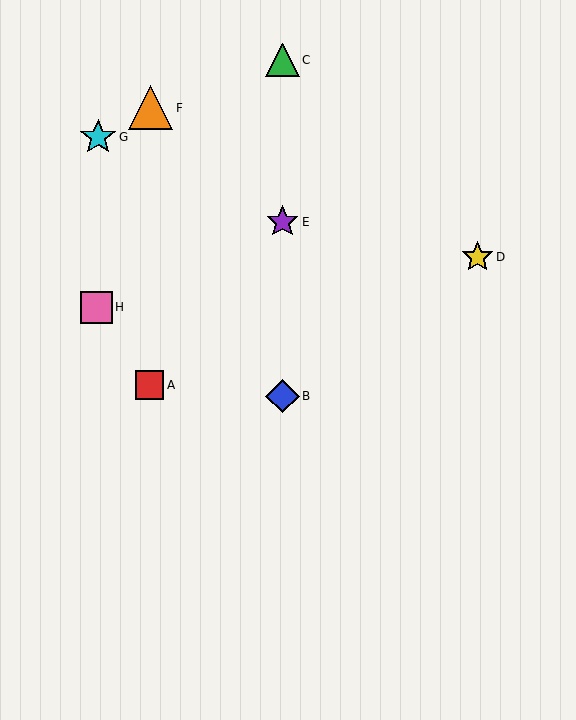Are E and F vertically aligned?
No, E is at x≈282 and F is at x≈151.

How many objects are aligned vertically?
3 objects (B, C, E) are aligned vertically.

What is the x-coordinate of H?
Object H is at x≈96.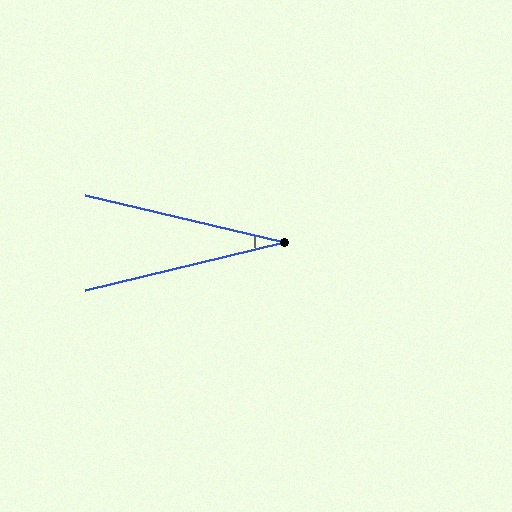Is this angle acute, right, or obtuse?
It is acute.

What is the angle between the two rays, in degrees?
Approximately 27 degrees.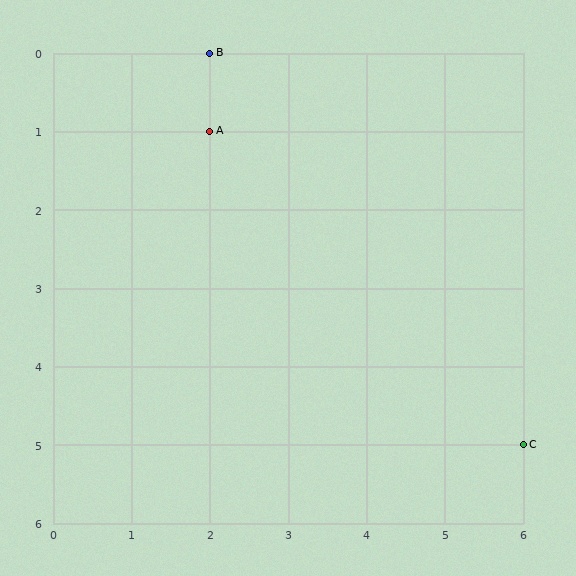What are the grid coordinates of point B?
Point B is at grid coordinates (2, 0).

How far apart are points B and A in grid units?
Points B and A are 1 row apart.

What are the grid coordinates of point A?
Point A is at grid coordinates (2, 1).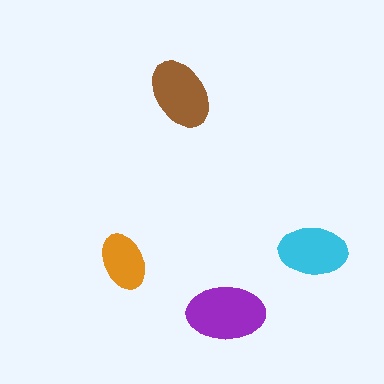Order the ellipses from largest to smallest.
the purple one, the brown one, the cyan one, the orange one.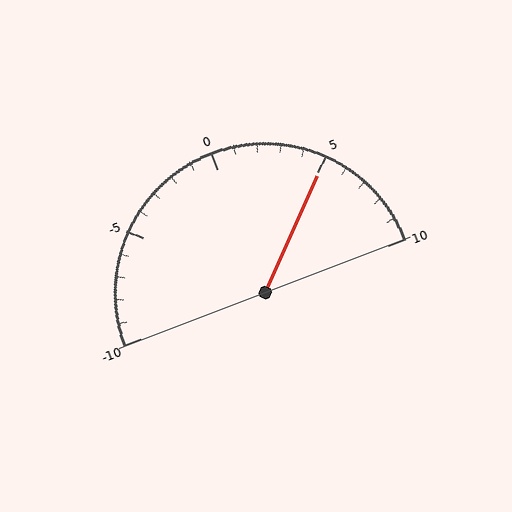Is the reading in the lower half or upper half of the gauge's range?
The reading is in the upper half of the range (-10 to 10).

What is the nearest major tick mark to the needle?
The nearest major tick mark is 5.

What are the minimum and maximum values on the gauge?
The gauge ranges from -10 to 10.